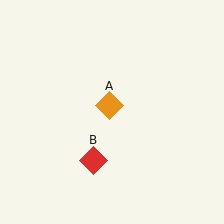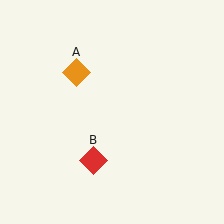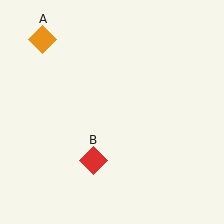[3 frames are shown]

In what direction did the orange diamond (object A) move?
The orange diamond (object A) moved up and to the left.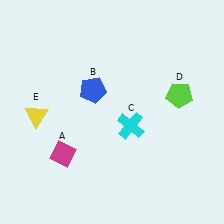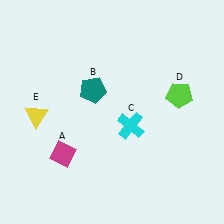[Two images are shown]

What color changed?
The pentagon (B) changed from blue in Image 1 to teal in Image 2.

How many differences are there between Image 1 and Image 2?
There is 1 difference between the two images.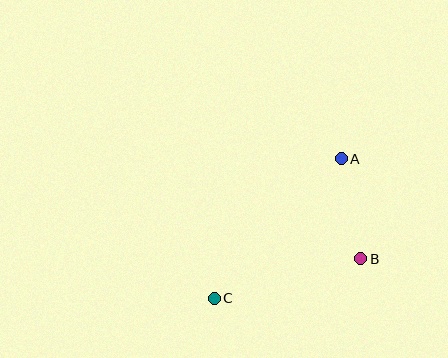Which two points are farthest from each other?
Points A and C are farthest from each other.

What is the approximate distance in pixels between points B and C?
The distance between B and C is approximately 151 pixels.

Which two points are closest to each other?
Points A and B are closest to each other.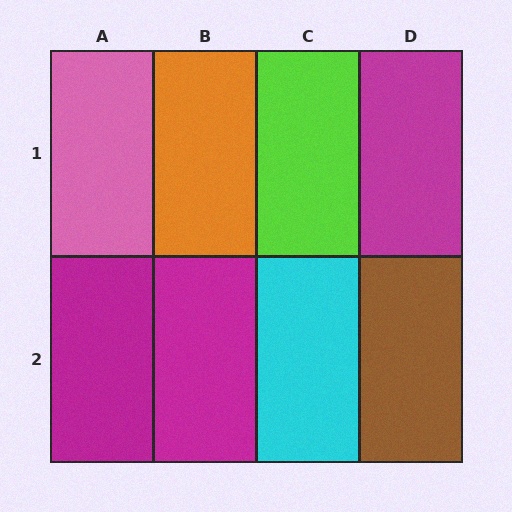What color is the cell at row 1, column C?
Lime.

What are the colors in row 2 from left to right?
Magenta, magenta, cyan, brown.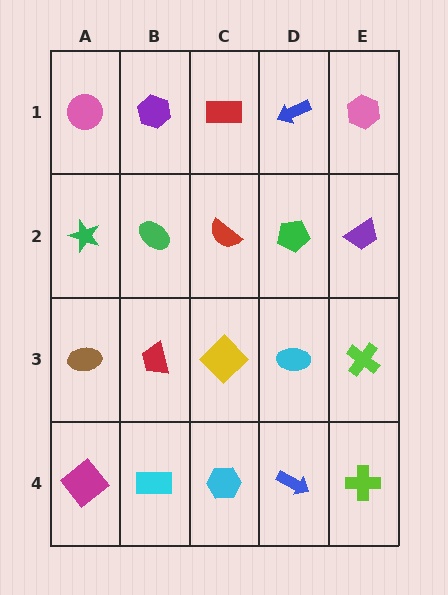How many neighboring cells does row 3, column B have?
4.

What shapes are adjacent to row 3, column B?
A green ellipse (row 2, column B), a cyan rectangle (row 4, column B), a brown ellipse (row 3, column A), a yellow diamond (row 3, column C).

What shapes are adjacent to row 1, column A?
A green star (row 2, column A), a purple hexagon (row 1, column B).